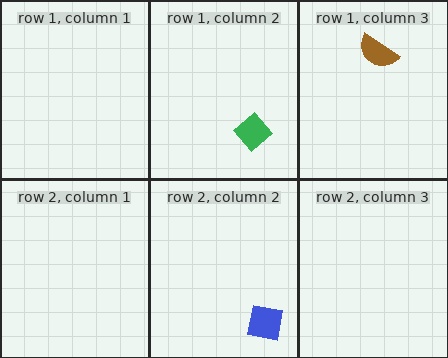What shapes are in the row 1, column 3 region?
The brown semicircle.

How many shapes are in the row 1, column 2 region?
1.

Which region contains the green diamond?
The row 1, column 2 region.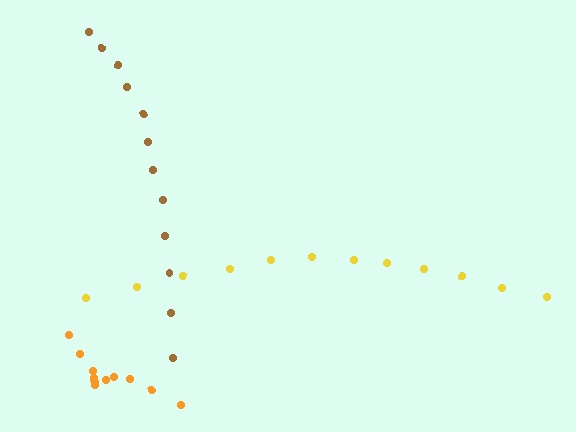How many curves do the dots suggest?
There are 3 distinct paths.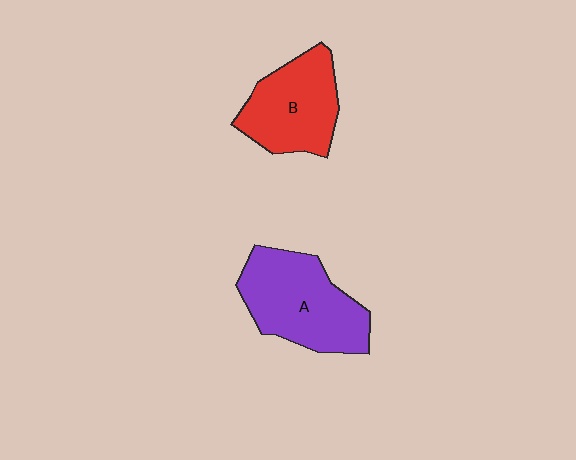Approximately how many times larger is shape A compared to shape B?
Approximately 1.2 times.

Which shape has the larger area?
Shape A (purple).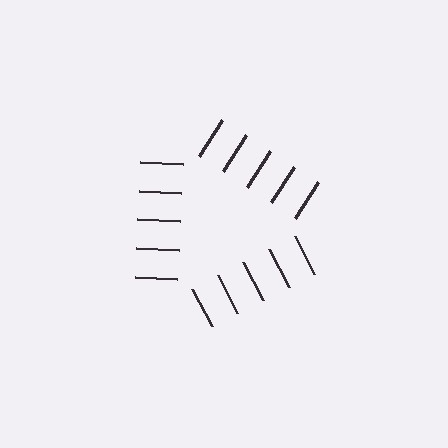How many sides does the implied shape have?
3 sides — the line-ends trace a triangle.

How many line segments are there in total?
15 — 5 along each of the 3 edges.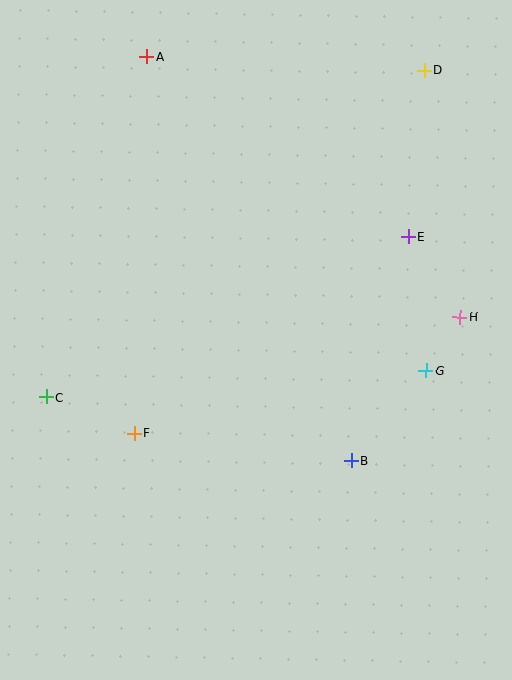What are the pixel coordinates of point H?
Point H is at (460, 317).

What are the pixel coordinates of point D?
Point D is at (424, 70).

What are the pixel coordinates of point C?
Point C is at (46, 397).